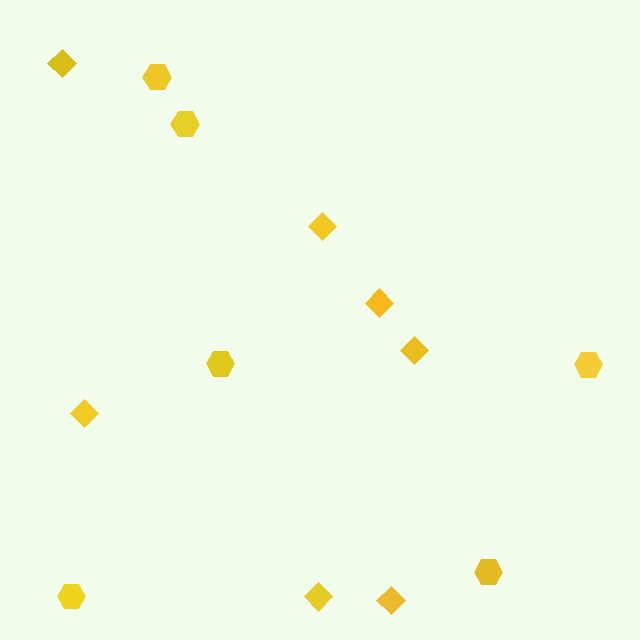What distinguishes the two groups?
There are 2 groups: one group of diamonds (7) and one group of hexagons (6).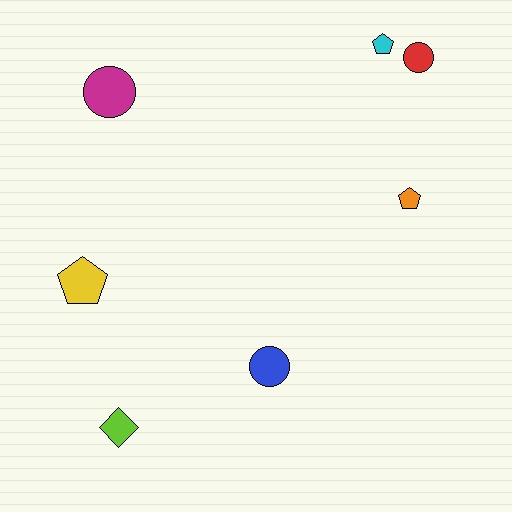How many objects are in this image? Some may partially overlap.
There are 7 objects.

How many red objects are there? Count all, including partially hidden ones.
There is 1 red object.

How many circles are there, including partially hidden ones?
There are 3 circles.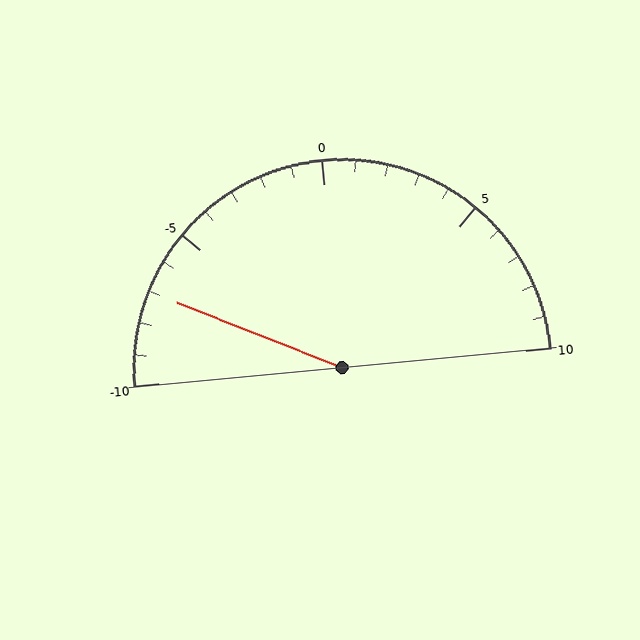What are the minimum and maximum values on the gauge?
The gauge ranges from -10 to 10.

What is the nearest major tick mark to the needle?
The nearest major tick mark is -5.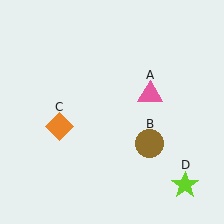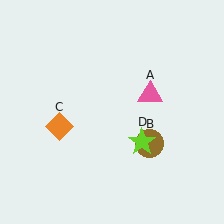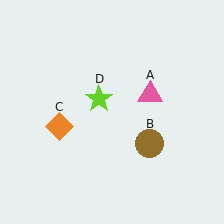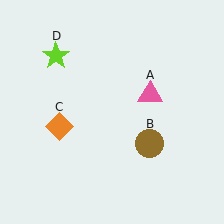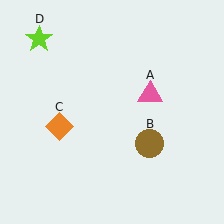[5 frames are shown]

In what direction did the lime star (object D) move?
The lime star (object D) moved up and to the left.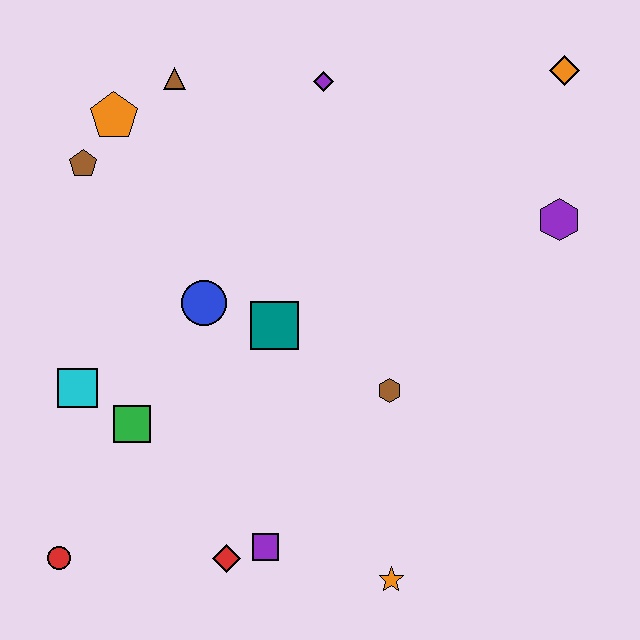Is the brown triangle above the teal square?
Yes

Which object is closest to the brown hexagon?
The teal square is closest to the brown hexagon.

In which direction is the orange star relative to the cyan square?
The orange star is to the right of the cyan square.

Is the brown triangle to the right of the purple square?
No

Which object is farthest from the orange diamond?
The red circle is farthest from the orange diamond.